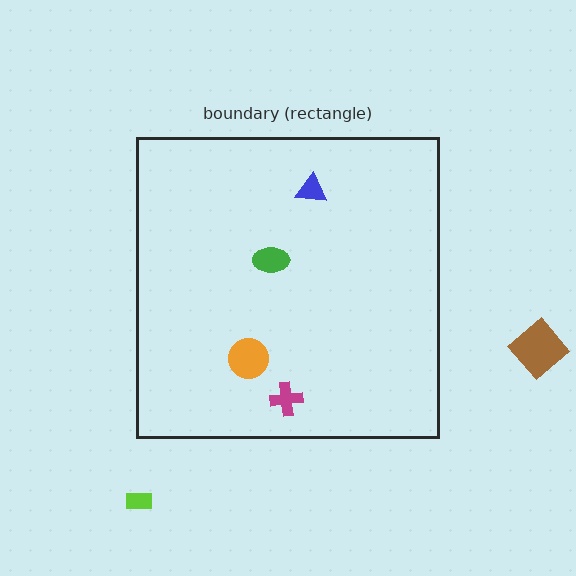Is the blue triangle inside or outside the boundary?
Inside.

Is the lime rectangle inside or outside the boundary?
Outside.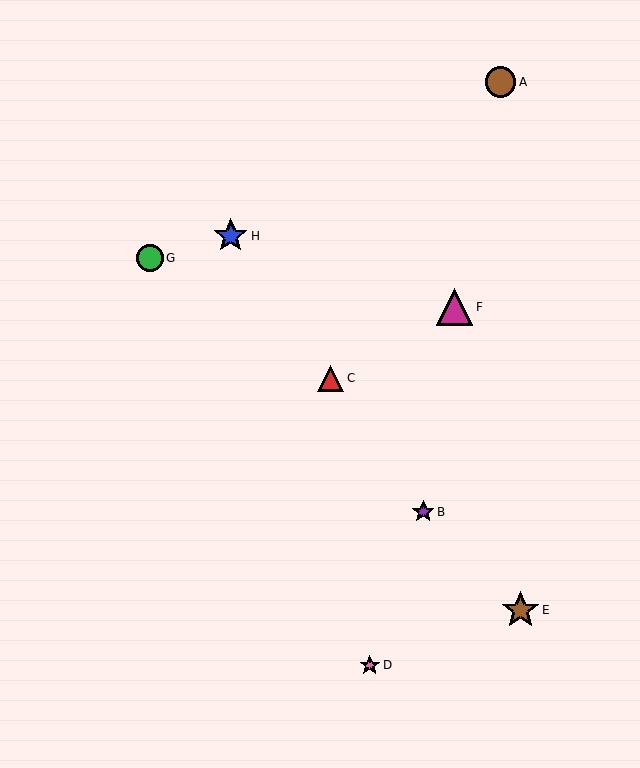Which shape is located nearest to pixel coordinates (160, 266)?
The green circle (labeled G) at (150, 258) is nearest to that location.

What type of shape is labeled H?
Shape H is a blue star.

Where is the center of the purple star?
The center of the purple star is at (423, 512).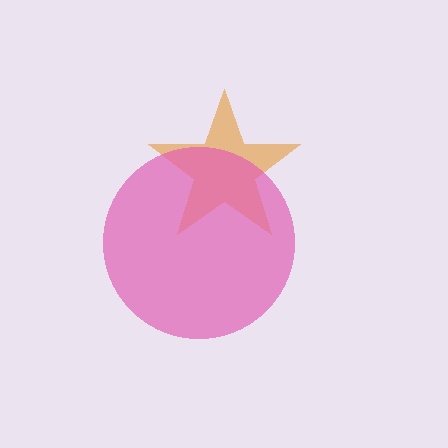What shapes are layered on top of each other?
The layered shapes are: an orange star, a pink circle.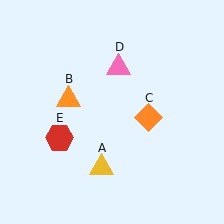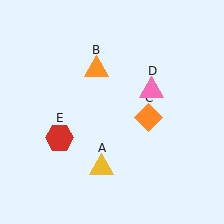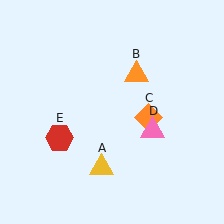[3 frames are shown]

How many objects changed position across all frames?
2 objects changed position: orange triangle (object B), pink triangle (object D).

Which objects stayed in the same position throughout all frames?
Yellow triangle (object A) and orange diamond (object C) and red hexagon (object E) remained stationary.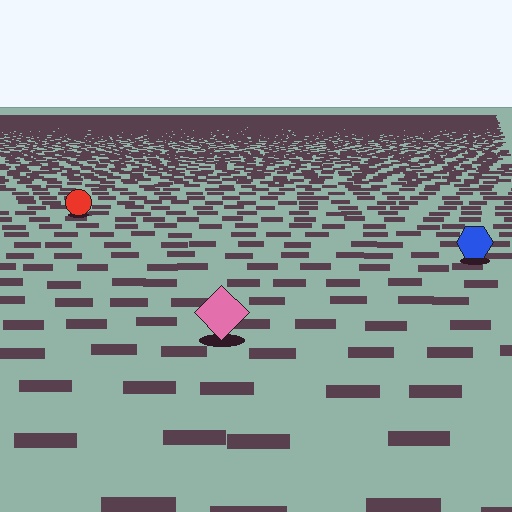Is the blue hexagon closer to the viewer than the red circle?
Yes. The blue hexagon is closer — you can tell from the texture gradient: the ground texture is coarser near it.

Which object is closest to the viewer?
The pink diamond is closest. The texture marks near it are larger and more spread out.